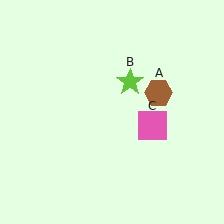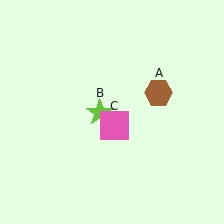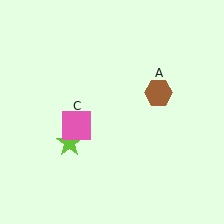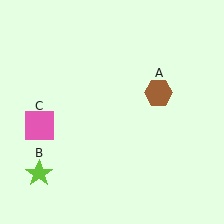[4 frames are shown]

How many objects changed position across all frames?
2 objects changed position: lime star (object B), pink square (object C).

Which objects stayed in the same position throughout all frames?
Brown hexagon (object A) remained stationary.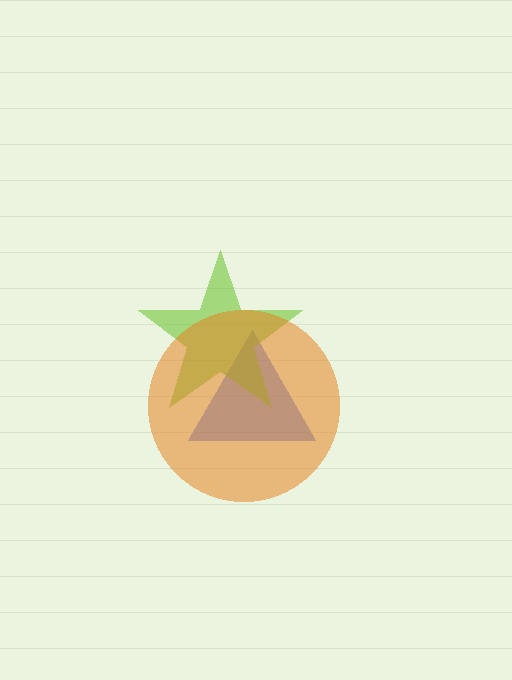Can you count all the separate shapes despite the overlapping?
Yes, there are 3 separate shapes.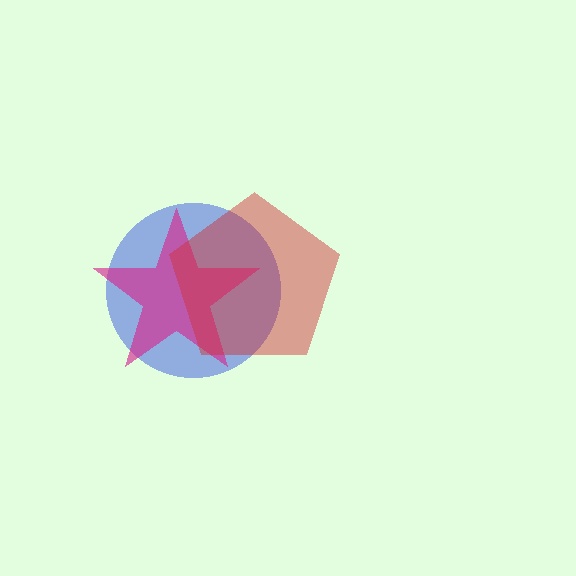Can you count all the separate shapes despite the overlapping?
Yes, there are 3 separate shapes.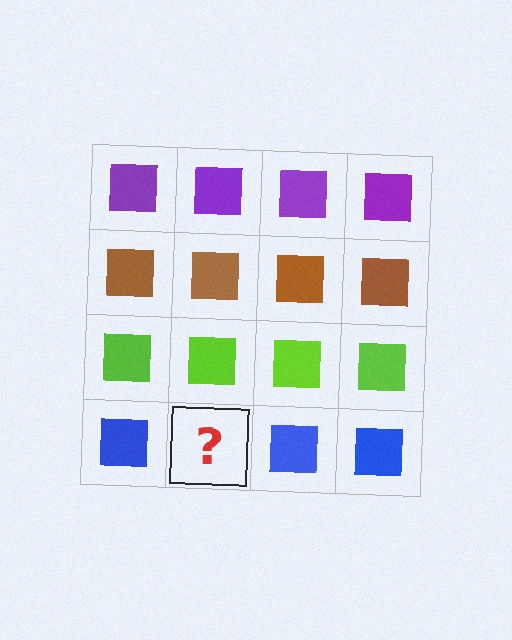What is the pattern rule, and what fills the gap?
The rule is that each row has a consistent color. The gap should be filled with a blue square.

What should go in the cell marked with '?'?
The missing cell should contain a blue square.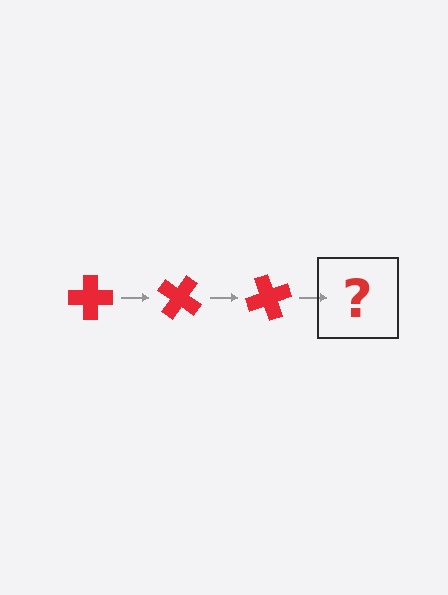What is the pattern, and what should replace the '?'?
The pattern is that the cross rotates 35 degrees each step. The '?' should be a red cross rotated 105 degrees.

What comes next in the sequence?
The next element should be a red cross rotated 105 degrees.